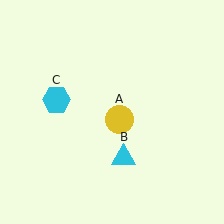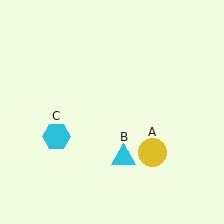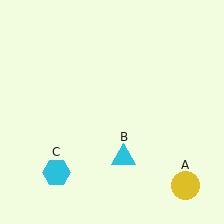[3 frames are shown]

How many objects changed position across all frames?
2 objects changed position: yellow circle (object A), cyan hexagon (object C).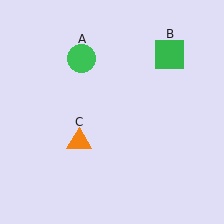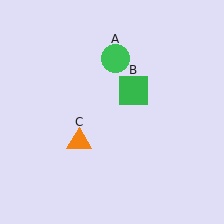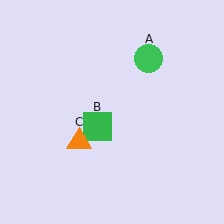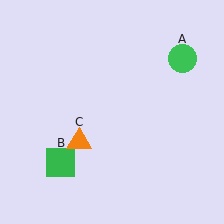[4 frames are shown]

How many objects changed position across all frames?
2 objects changed position: green circle (object A), green square (object B).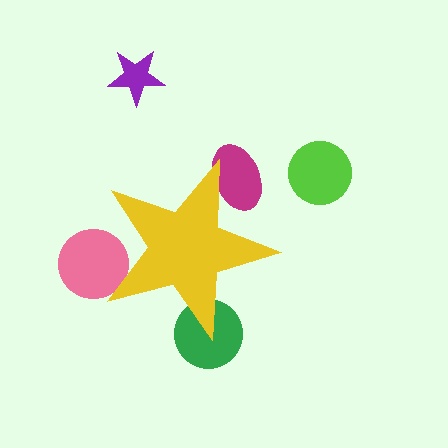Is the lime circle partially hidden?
No, the lime circle is fully visible.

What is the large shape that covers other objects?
A yellow star.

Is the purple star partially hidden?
No, the purple star is fully visible.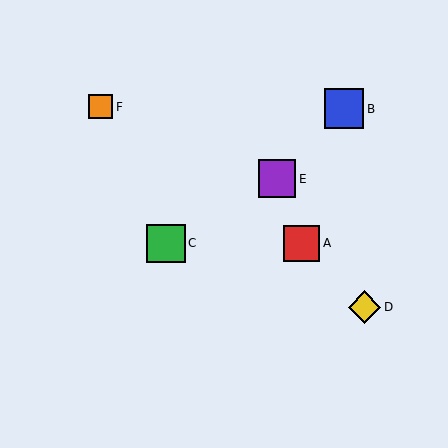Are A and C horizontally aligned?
Yes, both are at y≈243.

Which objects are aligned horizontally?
Objects A, C are aligned horizontally.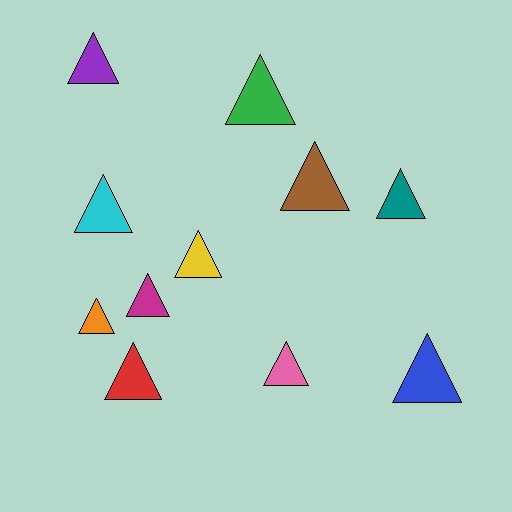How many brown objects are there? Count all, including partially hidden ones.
There is 1 brown object.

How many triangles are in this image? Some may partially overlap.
There are 11 triangles.